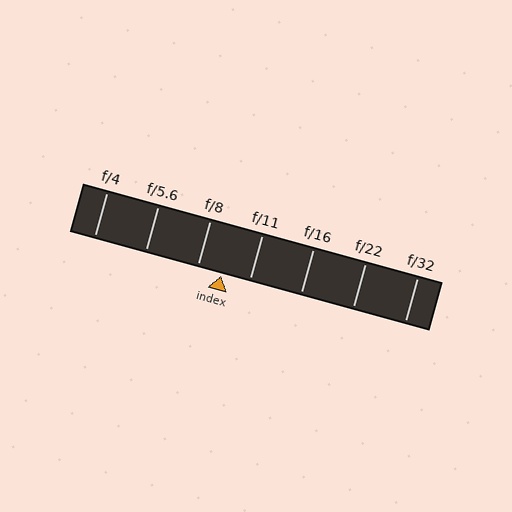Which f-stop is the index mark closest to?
The index mark is closest to f/8.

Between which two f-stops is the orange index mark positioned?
The index mark is between f/8 and f/11.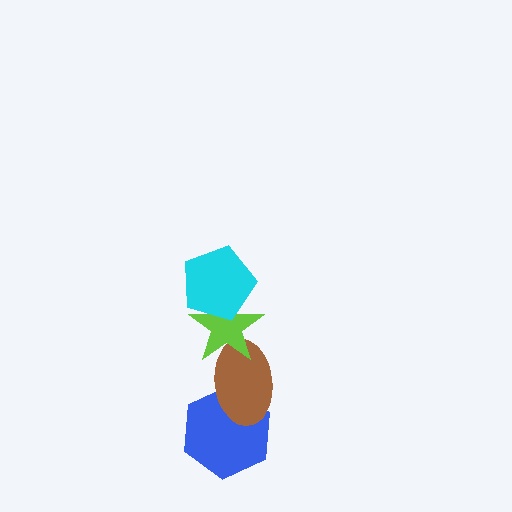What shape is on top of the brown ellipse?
The lime star is on top of the brown ellipse.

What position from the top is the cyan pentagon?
The cyan pentagon is 1st from the top.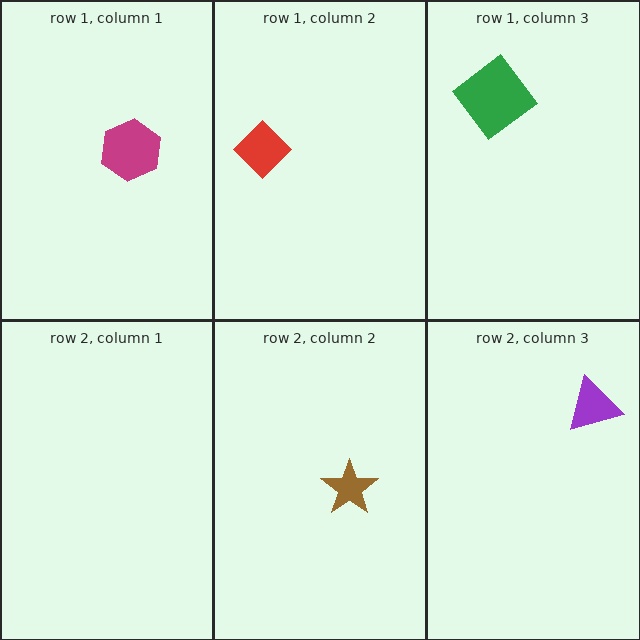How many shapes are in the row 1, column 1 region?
1.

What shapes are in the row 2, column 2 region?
The brown star.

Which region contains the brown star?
The row 2, column 2 region.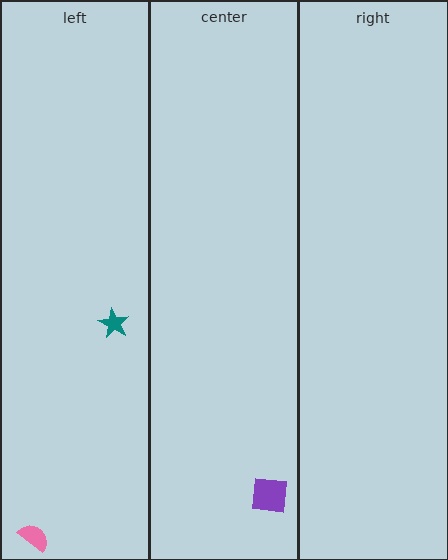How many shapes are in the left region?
2.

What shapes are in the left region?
The pink semicircle, the teal star.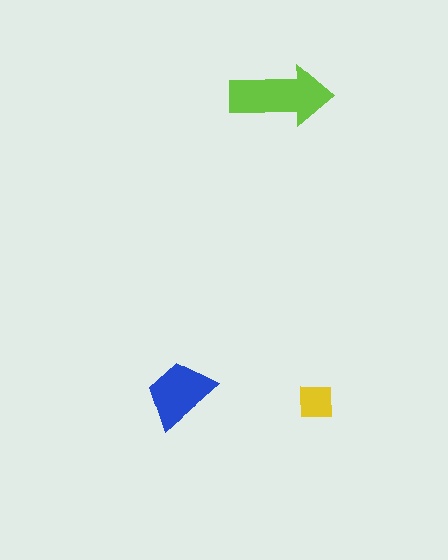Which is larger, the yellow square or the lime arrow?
The lime arrow.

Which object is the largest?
The lime arrow.